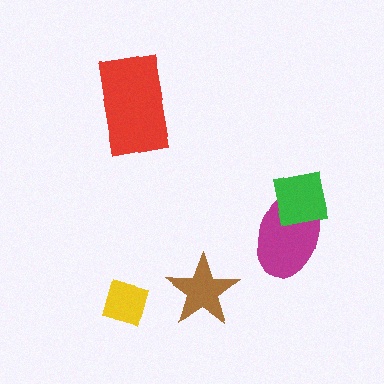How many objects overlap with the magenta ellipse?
1 object overlaps with the magenta ellipse.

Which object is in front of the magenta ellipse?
The green square is in front of the magenta ellipse.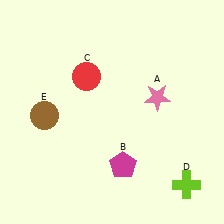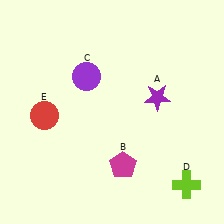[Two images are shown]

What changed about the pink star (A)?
In Image 1, A is pink. In Image 2, it changed to purple.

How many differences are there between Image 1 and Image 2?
There are 3 differences between the two images.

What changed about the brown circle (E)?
In Image 1, E is brown. In Image 2, it changed to red.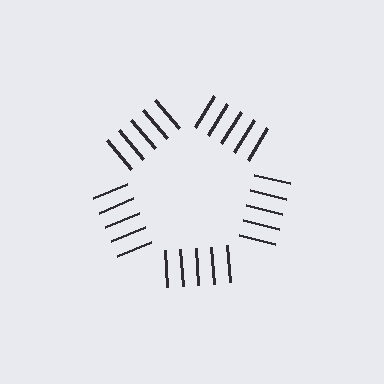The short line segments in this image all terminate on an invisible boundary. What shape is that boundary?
An illusory pentagon — the line segments terminate on its edges but no continuous stroke is drawn.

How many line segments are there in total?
25 — 5 along each of the 5 edges.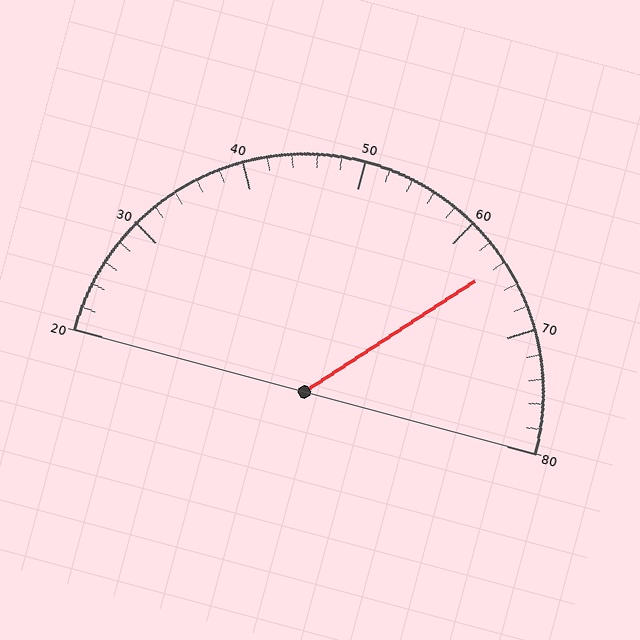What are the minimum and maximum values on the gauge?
The gauge ranges from 20 to 80.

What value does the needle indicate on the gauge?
The needle indicates approximately 64.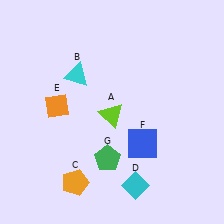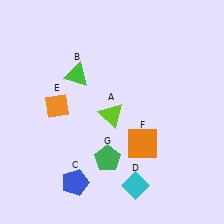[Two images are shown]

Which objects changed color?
B changed from cyan to green. C changed from orange to blue. F changed from blue to orange.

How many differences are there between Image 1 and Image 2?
There are 3 differences between the two images.